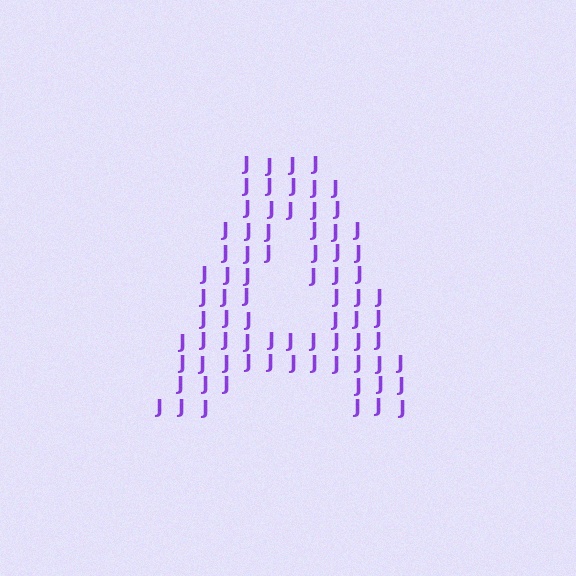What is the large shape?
The large shape is the letter A.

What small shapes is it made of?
It is made of small letter J's.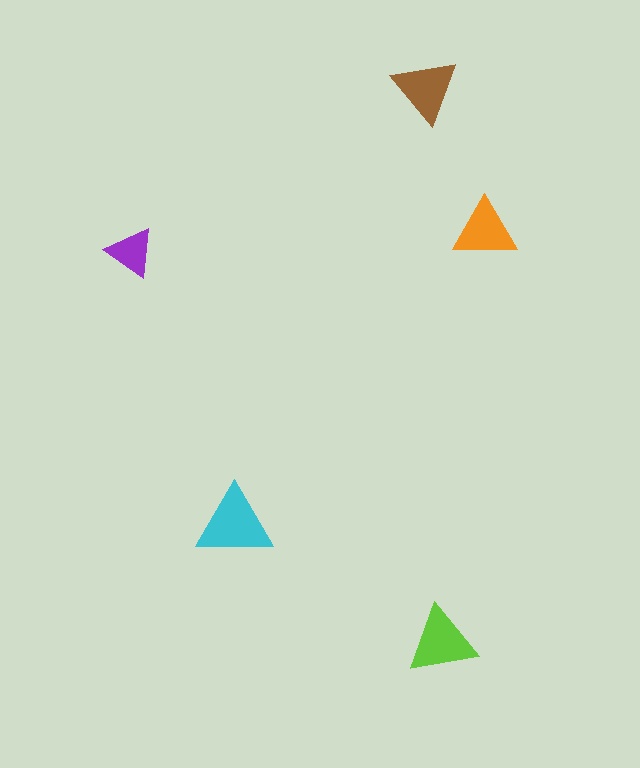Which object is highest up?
The brown triangle is topmost.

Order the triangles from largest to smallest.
the cyan one, the lime one, the brown one, the orange one, the purple one.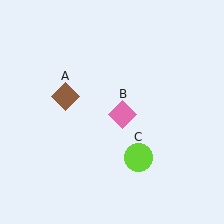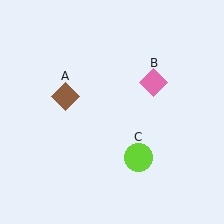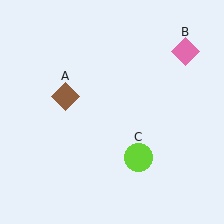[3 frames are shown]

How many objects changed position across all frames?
1 object changed position: pink diamond (object B).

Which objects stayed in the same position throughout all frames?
Brown diamond (object A) and lime circle (object C) remained stationary.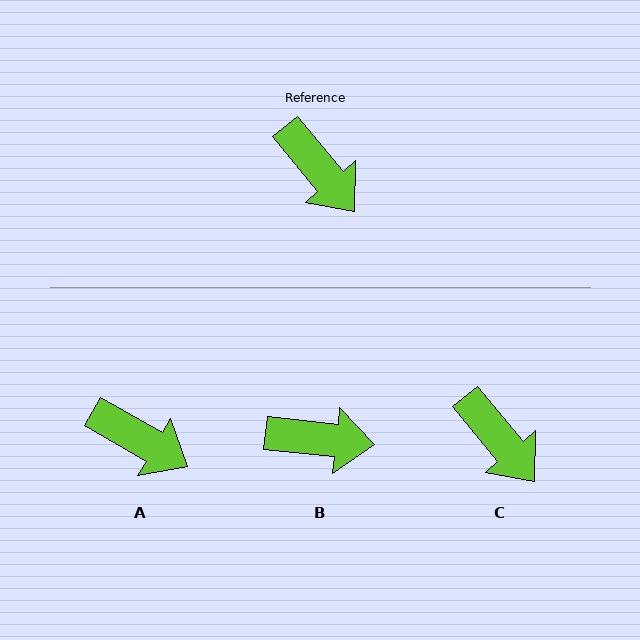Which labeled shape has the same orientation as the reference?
C.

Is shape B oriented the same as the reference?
No, it is off by about 44 degrees.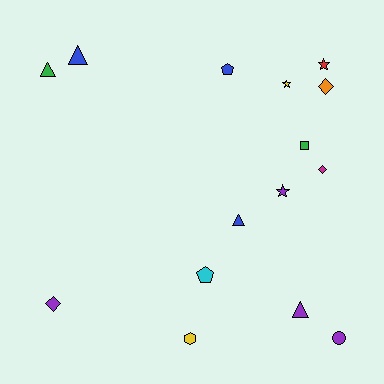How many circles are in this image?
There is 1 circle.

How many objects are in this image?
There are 15 objects.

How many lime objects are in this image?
There are no lime objects.